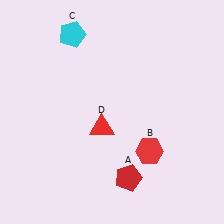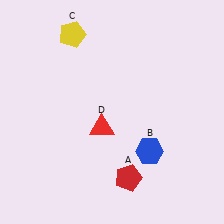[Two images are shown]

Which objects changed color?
B changed from red to blue. C changed from cyan to yellow.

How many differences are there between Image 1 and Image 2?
There are 2 differences between the two images.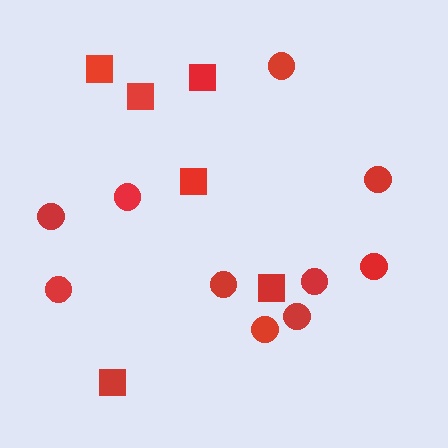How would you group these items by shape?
There are 2 groups: one group of circles (10) and one group of squares (6).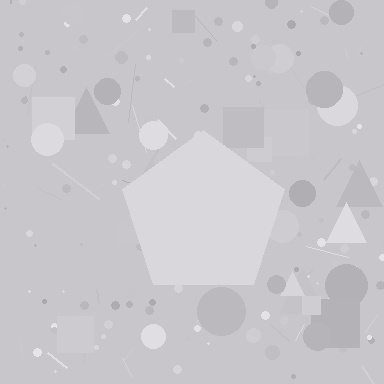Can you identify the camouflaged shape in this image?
The camouflaged shape is a pentagon.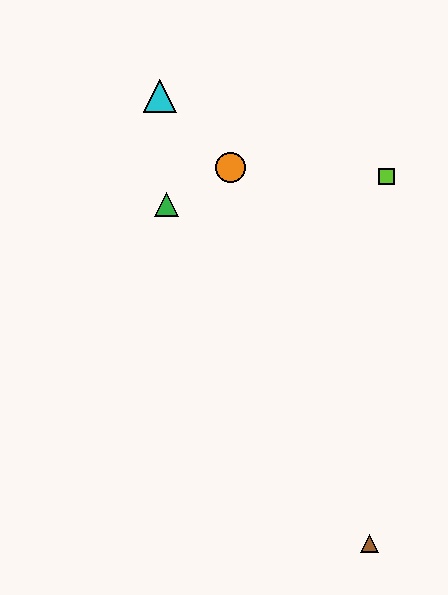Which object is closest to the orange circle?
The green triangle is closest to the orange circle.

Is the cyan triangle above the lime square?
Yes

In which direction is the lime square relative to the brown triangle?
The lime square is above the brown triangle.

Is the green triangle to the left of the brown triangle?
Yes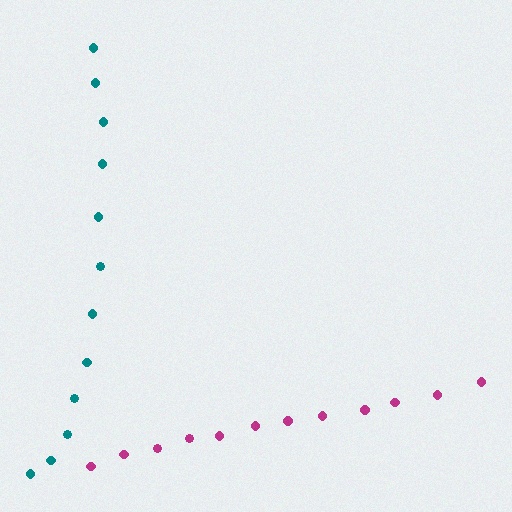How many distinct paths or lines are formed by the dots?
There are 2 distinct paths.